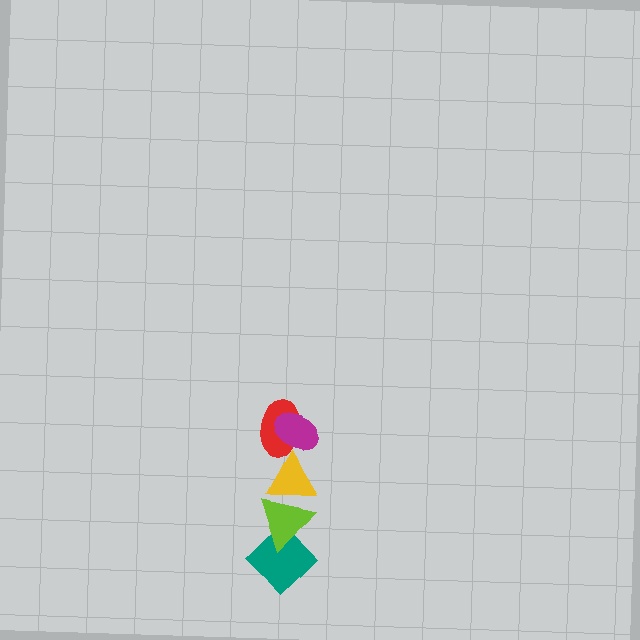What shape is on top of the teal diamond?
The lime triangle is on top of the teal diamond.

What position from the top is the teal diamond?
The teal diamond is 5th from the top.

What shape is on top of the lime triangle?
The yellow triangle is on top of the lime triangle.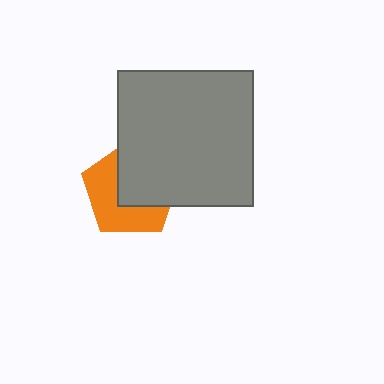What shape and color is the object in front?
The object in front is a gray square.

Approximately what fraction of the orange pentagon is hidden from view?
Roughly 51% of the orange pentagon is hidden behind the gray square.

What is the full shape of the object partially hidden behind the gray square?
The partially hidden object is an orange pentagon.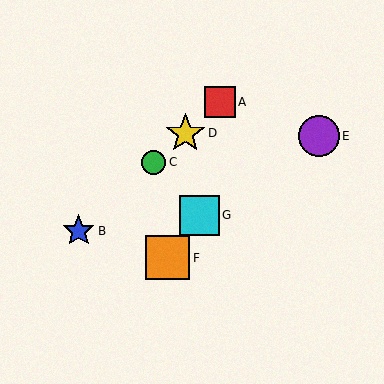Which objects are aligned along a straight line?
Objects A, B, C, D are aligned along a straight line.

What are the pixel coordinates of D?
Object D is at (185, 133).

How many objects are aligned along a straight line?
4 objects (A, B, C, D) are aligned along a straight line.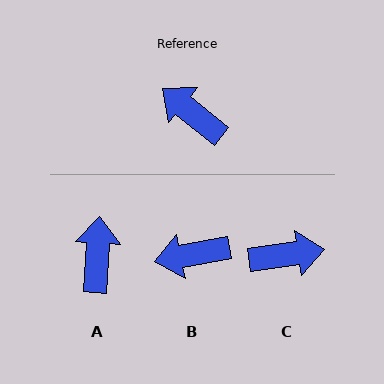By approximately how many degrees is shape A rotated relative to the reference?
Approximately 54 degrees clockwise.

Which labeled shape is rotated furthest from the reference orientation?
C, about 133 degrees away.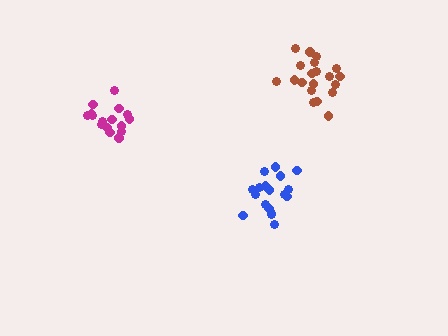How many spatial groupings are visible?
There are 3 spatial groupings.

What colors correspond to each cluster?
The clusters are colored: blue, brown, magenta.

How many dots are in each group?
Group 1: 18 dots, Group 2: 20 dots, Group 3: 16 dots (54 total).